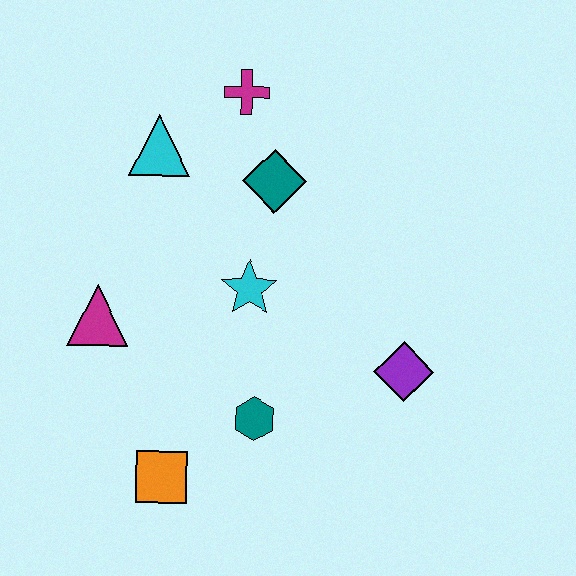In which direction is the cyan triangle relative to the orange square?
The cyan triangle is above the orange square.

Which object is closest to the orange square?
The teal hexagon is closest to the orange square.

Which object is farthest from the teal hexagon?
The magenta cross is farthest from the teal hexagon.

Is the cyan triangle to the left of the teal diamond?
Yes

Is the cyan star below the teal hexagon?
No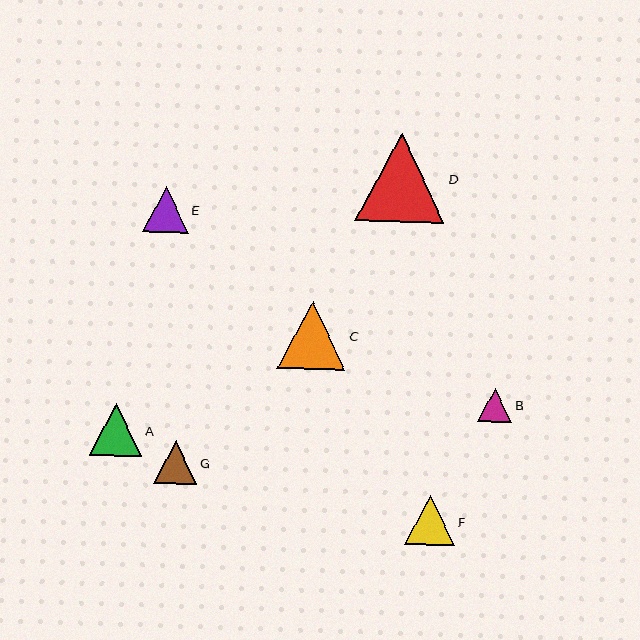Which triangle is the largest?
Triangle D is the largest with a size of approximately 89 pixels.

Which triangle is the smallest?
Triangle B is the smallest with a size of approximately 34 pixels.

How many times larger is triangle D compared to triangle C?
Triangle D is approximately 1.3 times the size of triangle C.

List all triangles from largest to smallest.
From largest to smallest: D, C, A, F, E, G, B.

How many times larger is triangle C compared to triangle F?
Triangle C is approximately 1.4 times the size of triangle F.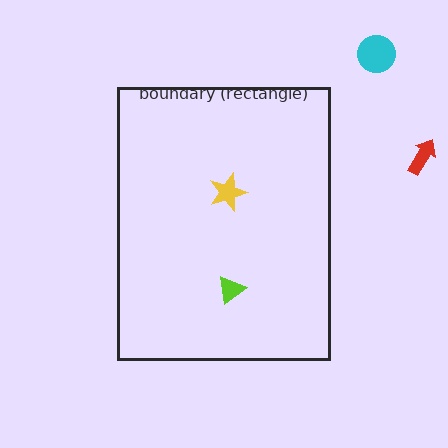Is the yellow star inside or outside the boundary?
Inside.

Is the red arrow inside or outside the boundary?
Outside.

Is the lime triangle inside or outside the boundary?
Inside.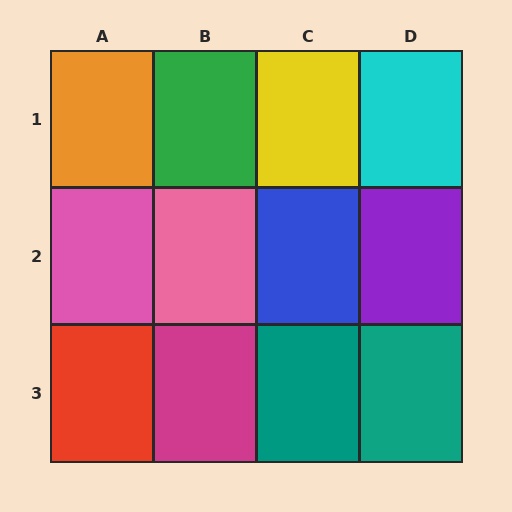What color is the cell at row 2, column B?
Pink.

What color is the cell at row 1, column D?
Cyan.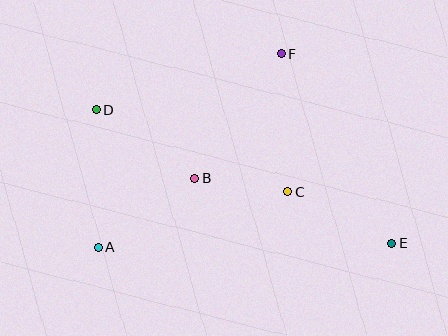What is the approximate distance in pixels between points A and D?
The distance between A and D is approximately 137 pixels.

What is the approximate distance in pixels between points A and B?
The distance between A and B is approximately 119 pixels.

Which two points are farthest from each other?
Points D and E are farthest from each other.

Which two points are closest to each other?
Points B and C are closest to each other.